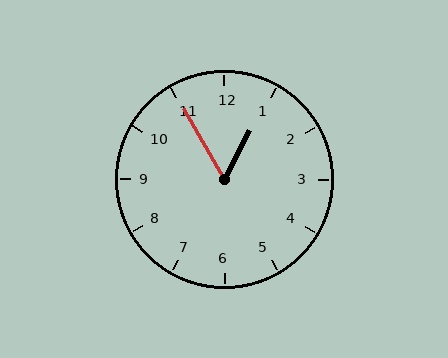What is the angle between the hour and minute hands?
Approximately 58 degrees.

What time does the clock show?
12:55.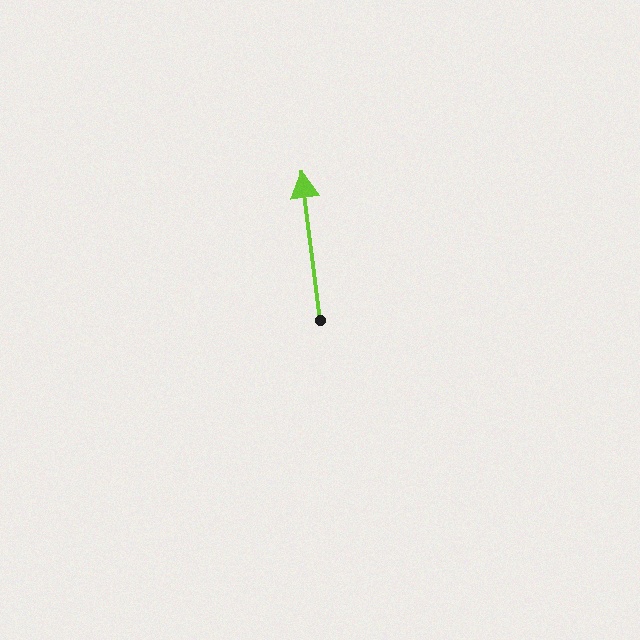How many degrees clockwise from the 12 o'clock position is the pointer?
Approximately 353 degrees.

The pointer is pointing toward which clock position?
Roughly 12 o'clock.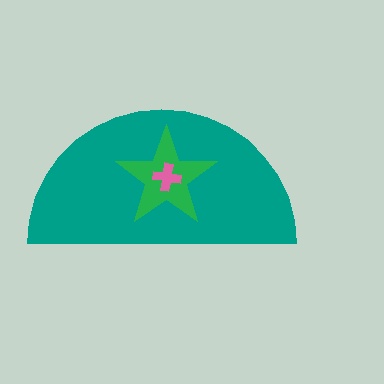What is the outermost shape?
The teal semicircle.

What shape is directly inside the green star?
The pink cross.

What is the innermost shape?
The pink cross.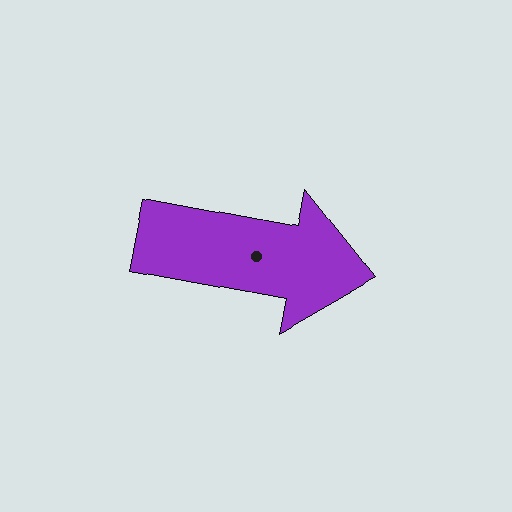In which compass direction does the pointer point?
East.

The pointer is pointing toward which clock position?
Roughly 3 o'clock.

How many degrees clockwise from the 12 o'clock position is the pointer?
Approximately 101 degrees.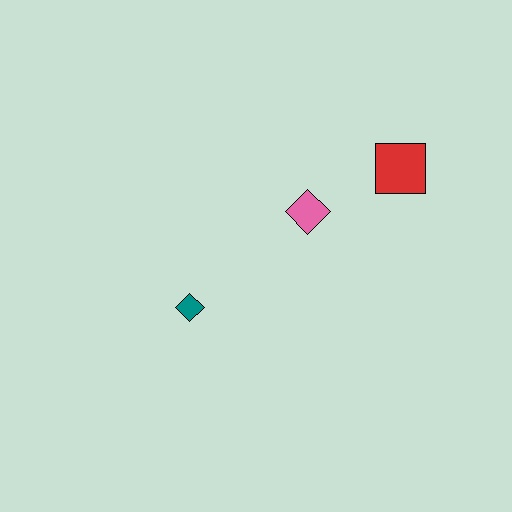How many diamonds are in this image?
There are 2 diamonds.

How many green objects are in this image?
There are no green objects.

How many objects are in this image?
There are 3 objects.